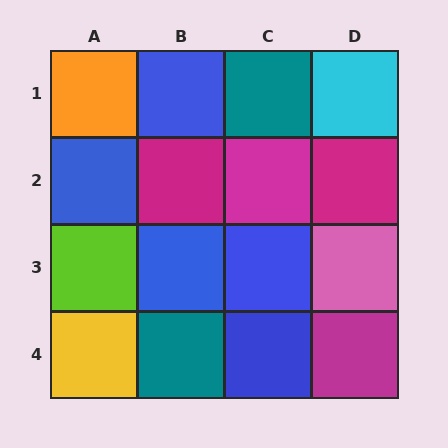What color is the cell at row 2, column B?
Magenta.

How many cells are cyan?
1 cell is cyan.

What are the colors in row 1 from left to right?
Orange, blue, teal, cyan.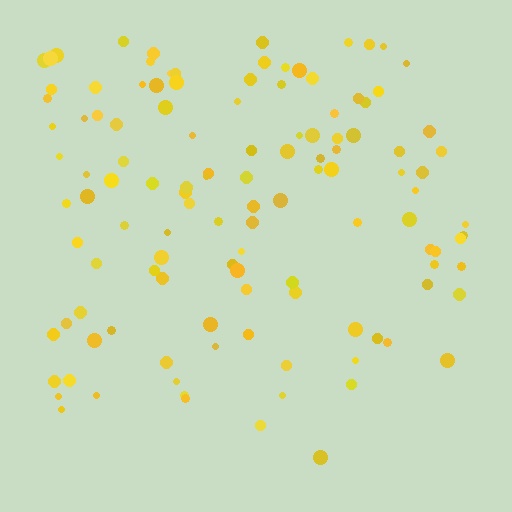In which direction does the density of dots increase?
From bottom to top, with the top side densest.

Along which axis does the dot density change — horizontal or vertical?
Vertical.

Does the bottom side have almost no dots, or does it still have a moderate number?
Still a moderate number, just noticeably fewer than the top.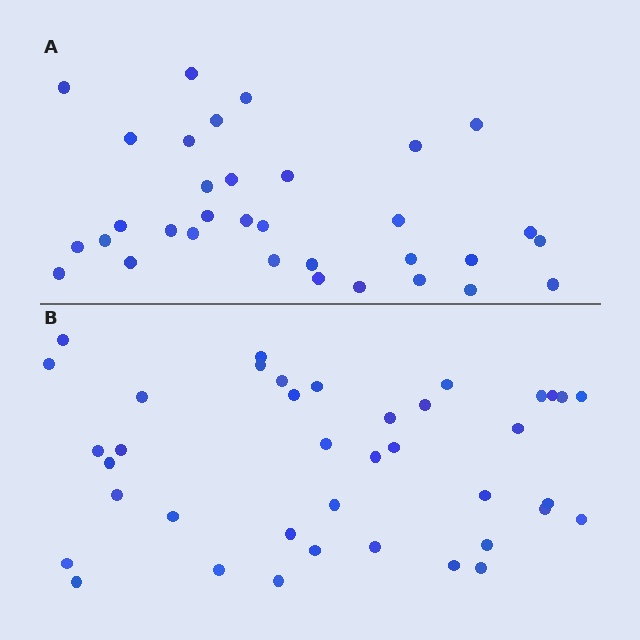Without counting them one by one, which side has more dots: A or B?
Region B (the bottom region) has more dots.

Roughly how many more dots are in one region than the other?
Region B has about 6 more dots than region A.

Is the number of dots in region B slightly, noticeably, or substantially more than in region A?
Region B has only slightly more — the two regions are fairly close. The ratio is roughly 1.2 to 1.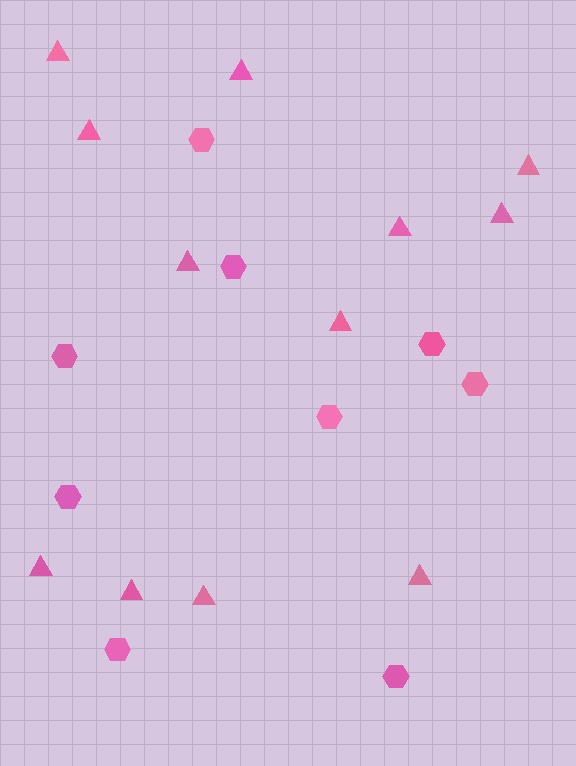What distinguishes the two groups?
There are 2 groups: one group of hexagons (9) and one group of triangles (12).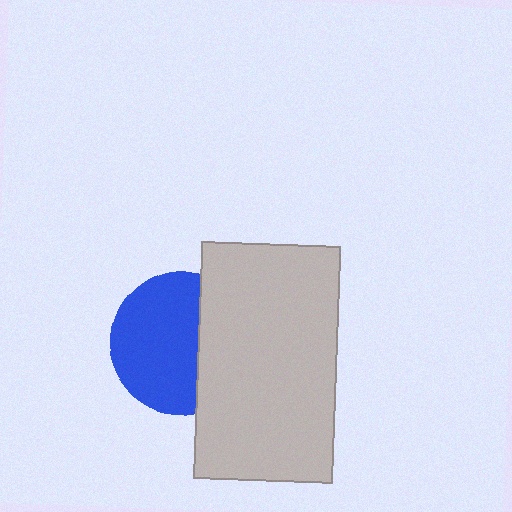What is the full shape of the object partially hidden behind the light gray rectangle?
The partially hidden object is a blue circle.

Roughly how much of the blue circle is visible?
About half of it is visible (roughly 64%).